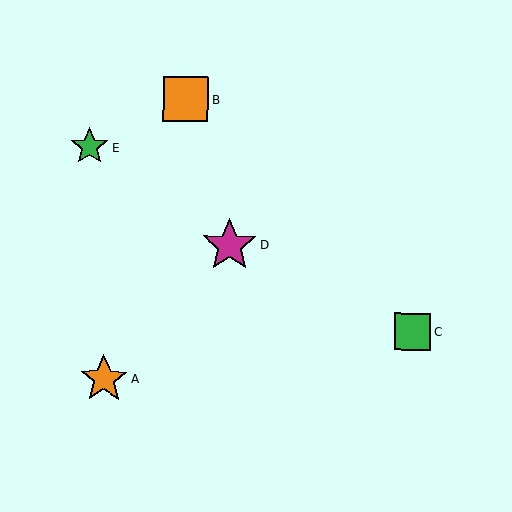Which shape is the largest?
The magenta star (labeled D) is the largest.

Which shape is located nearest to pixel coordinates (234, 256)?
The magenta star (labeled D) at (230, 245) is nearest to that location.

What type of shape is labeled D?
Shape D is a magenta star.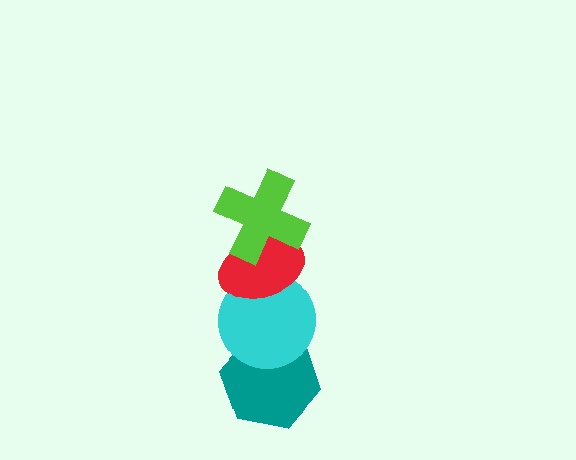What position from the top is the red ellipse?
The red ellipse is 2nd from the top.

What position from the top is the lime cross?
The lime cross is 1st from the top.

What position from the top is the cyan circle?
The cyan circle is 3rd from the top.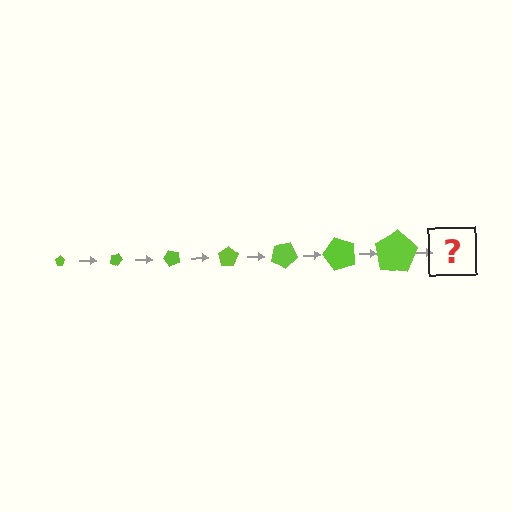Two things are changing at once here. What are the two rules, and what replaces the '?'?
The two rules are that the pentagon grows larger each step and it rotates 25 degrees each step. The '?' should be a pentagon, larger than the previous one and rotated 175 degrees from the start.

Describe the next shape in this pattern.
It should be a pentagon, larger than the previous one and rotated 175 degrees from the start.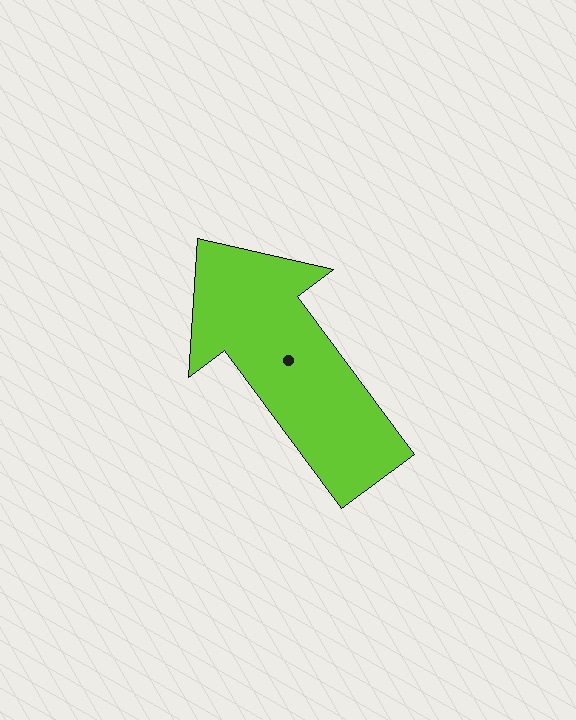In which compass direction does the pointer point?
Northwest.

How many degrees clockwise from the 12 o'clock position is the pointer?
Approximately 323 degrees.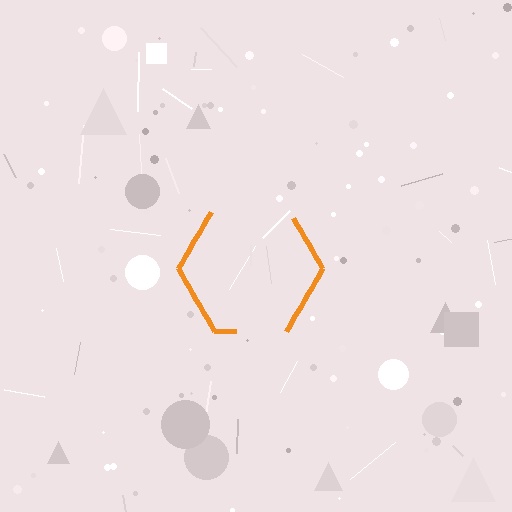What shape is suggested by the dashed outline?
The dashed outline suggests a hexagon.